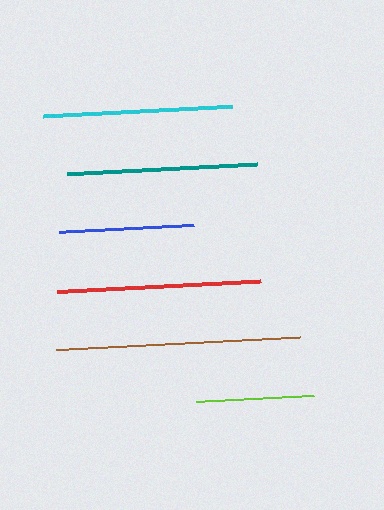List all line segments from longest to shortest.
From longest to shortest: brown, red, teal, cyan, blue, lime.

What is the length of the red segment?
The red segment is approximately 204 pixels long.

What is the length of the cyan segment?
The cyan segment is approximately 190 pixels long.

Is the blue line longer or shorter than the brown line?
The brown line is longer than the blue line.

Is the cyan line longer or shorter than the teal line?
The teal line is longer than the cyan line.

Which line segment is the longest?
The brown line is the longest at approximately 245 pixels.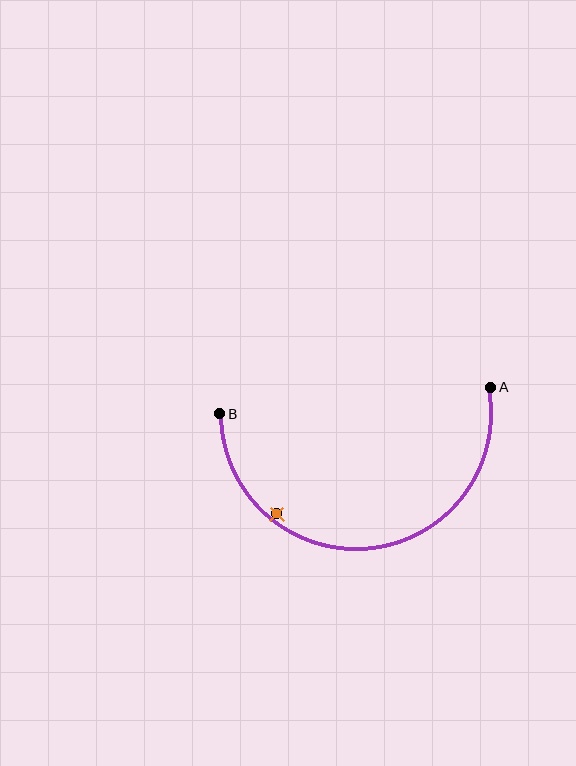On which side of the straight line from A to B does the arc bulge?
The arc bulges below the straight line connecting A and B.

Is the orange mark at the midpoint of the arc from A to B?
No — the orange mark does not lie on the arc at all. It sits slightly inside the curve.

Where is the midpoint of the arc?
The arc midpoint is the point on the curve farthest from the straight line joining A and B. It sits below that line.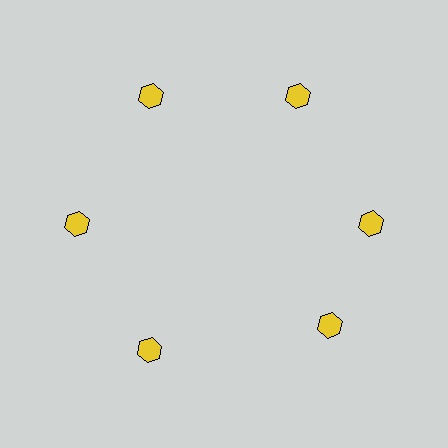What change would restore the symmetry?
The symmetry would be restored by rotating it back into even spacing with its neighbors so that all 6 hexagons sit at equal angles and equal distance from the center.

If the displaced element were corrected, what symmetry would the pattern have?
It would have 6-fold rotational symmetry — the pattern would map onto itself every 60 degrees.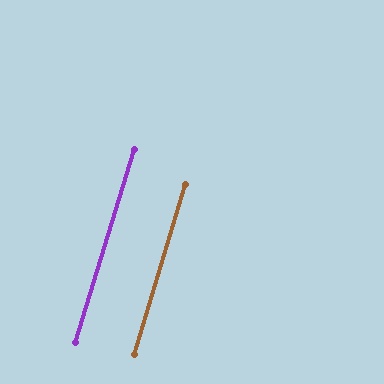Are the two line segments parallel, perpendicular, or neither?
Parallel — their directions differ by only 0.4°.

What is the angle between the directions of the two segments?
Approximately 0 degrees.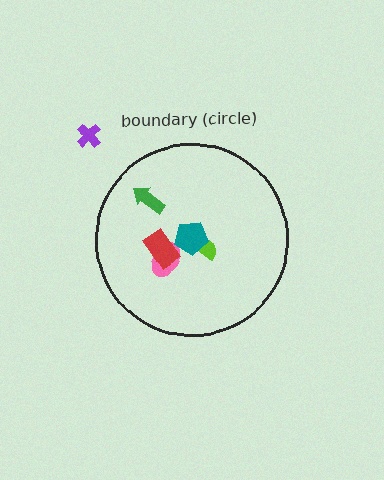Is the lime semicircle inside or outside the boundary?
Inside.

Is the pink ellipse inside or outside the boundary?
Inside.